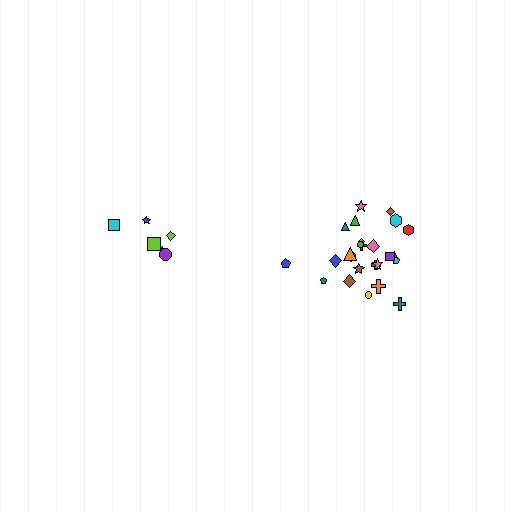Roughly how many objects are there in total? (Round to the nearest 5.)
Roughly 30 objects in total.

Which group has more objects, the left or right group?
The right group.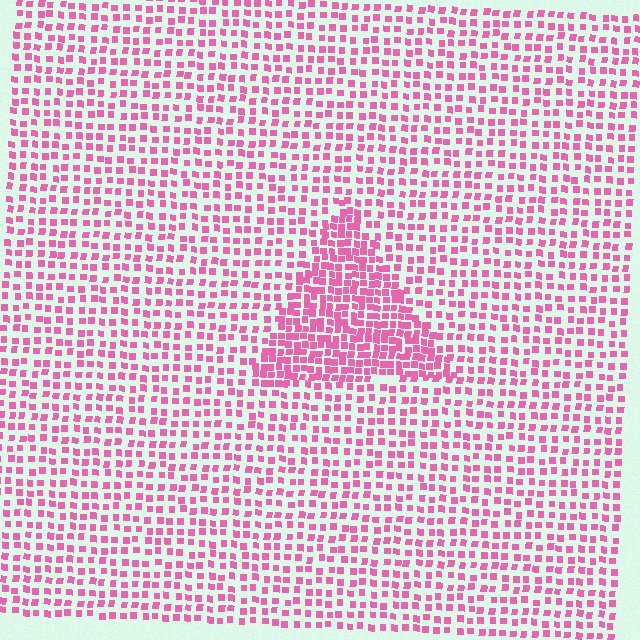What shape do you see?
I see a triangle.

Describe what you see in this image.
The image contains small pink elements arranged at two different densities. A triangle-shaped region is visible where the elements are more densely packed than the surrounding area.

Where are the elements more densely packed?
The elements are more densely packed inside the triangle boundary.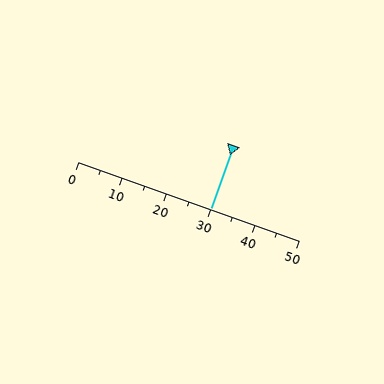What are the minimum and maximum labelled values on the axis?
The axis runs from 0 to 50.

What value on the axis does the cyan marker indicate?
The marker indicates approximately 30.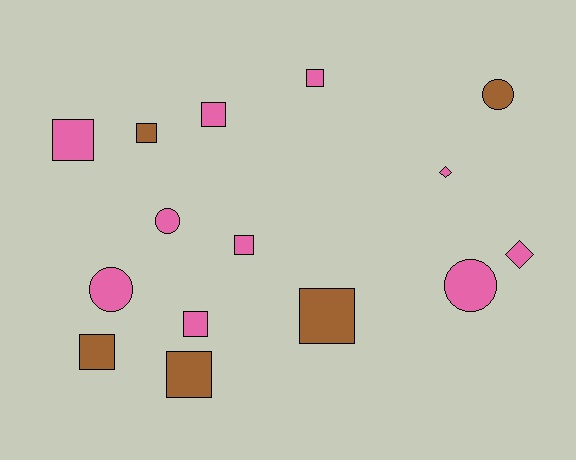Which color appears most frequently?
Pink, with 10 objects.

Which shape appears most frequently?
Square, with 9 objects.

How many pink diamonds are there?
There are 2 pink diamonds.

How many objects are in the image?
There are 15 objects.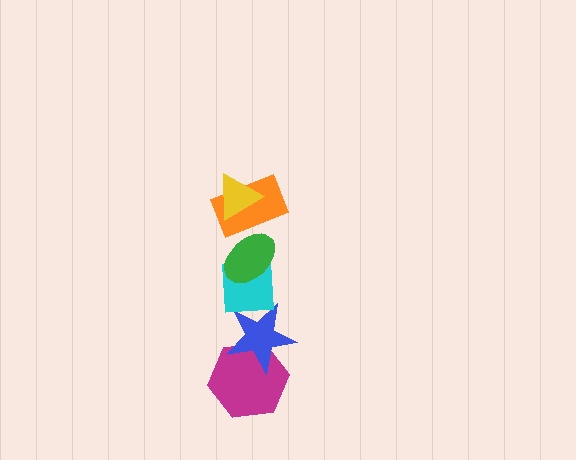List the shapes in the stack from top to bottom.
From top to bottom: the yellow triangle, the orange rectangle, the green ellipse, the cyan square, the blue star, the magenta hexagon.